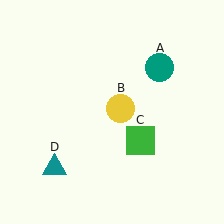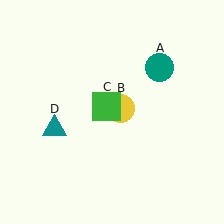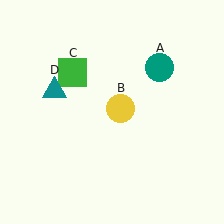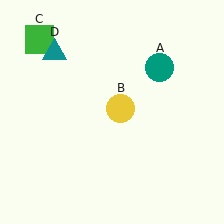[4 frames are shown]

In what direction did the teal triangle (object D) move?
The teal triangle (object D) moved up.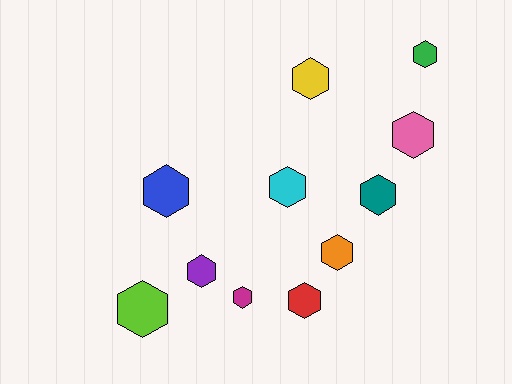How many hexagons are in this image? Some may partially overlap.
There are 11 hexagons.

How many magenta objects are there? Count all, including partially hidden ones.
There is 1 magenta object.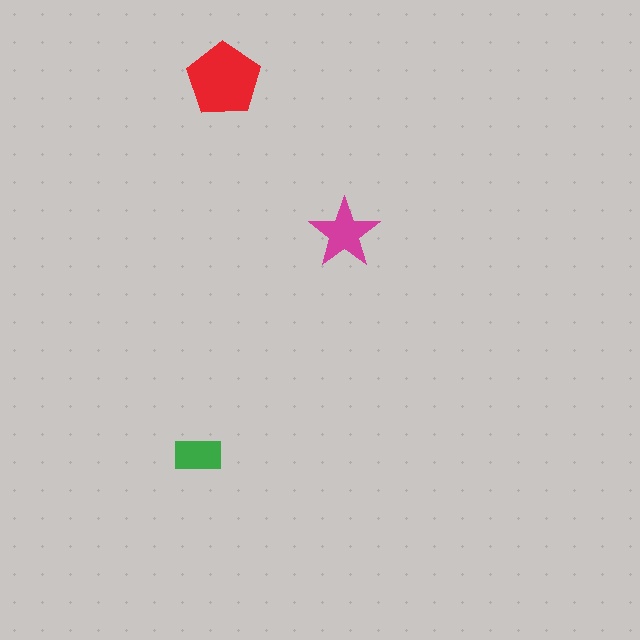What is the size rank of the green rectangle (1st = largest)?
3rd.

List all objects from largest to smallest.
The red pentagon, the magenta star, the green rectangle.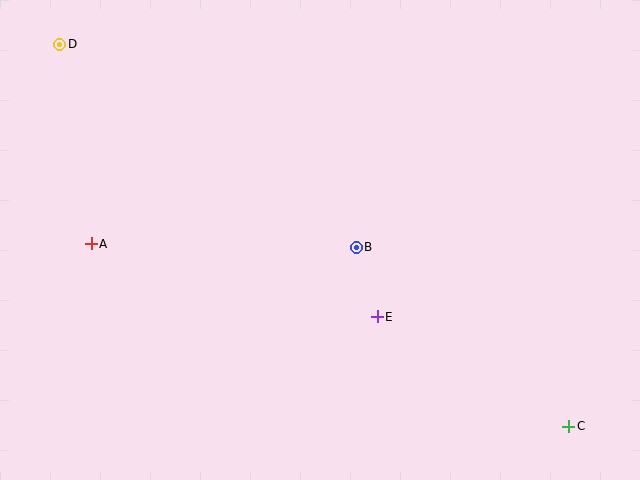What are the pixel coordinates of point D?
Point D is at (60, 44).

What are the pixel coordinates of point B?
Point B is at (356, 247).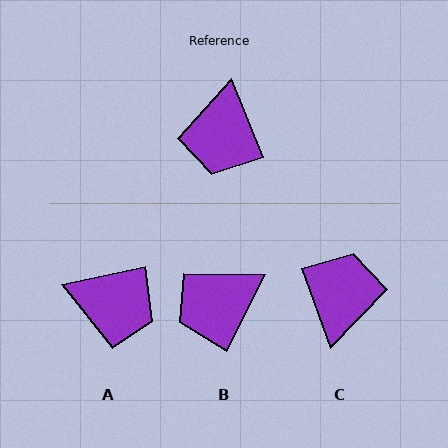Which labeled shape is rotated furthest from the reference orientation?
C, about 179 degrees away.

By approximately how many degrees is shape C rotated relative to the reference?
Approximately 179 degrees counter-clockwise.